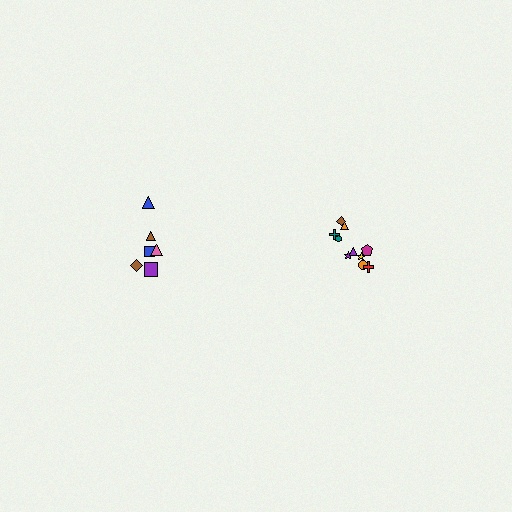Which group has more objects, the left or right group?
The right group.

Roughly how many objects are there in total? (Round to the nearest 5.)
Roughly 15 objects in total.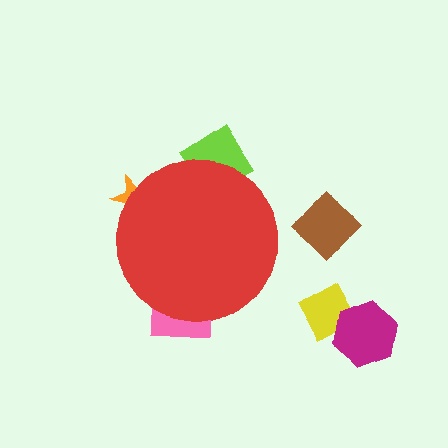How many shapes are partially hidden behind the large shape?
3 shapes are partially hidden.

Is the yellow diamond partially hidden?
No, the yellow diamond is fully visible.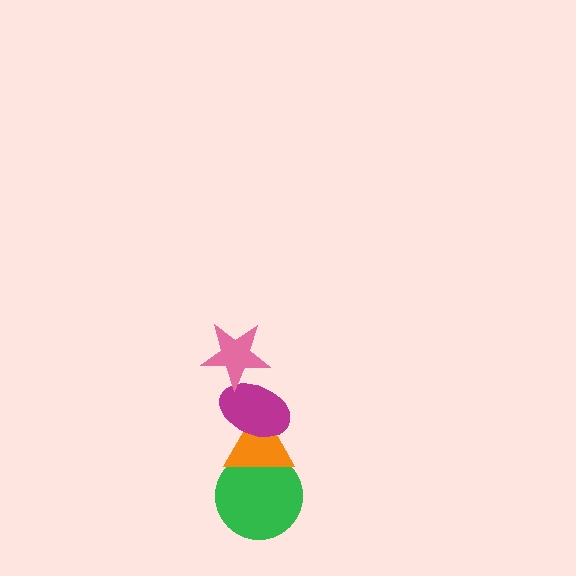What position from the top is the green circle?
The green circle is 4th from the top.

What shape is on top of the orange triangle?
The magenta ellipse is on top of the orange triangle.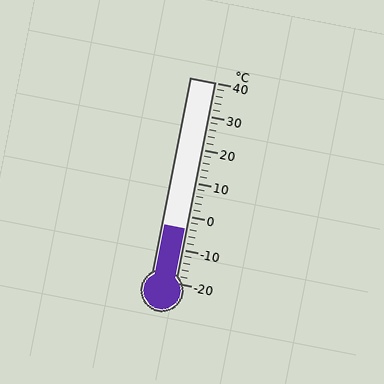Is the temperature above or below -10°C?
The temperature is above -10°C.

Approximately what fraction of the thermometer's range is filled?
The thermometer is filled to approximately 25% of its range.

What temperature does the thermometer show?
The thermometer shows approximately -4°C.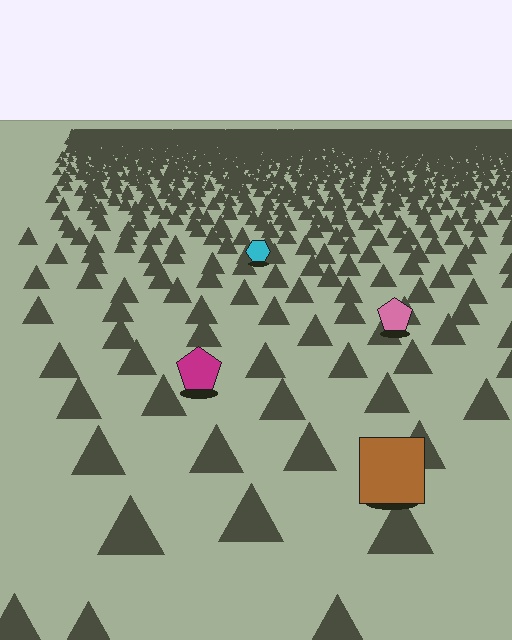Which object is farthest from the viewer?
The cyan hexagon is farthest from the viewer. It appears smaller and the ground texture around it is denser.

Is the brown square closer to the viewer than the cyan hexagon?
Yes. The brown square is closer — you can tell from the texture gradient: the ground texture is coarser near it.